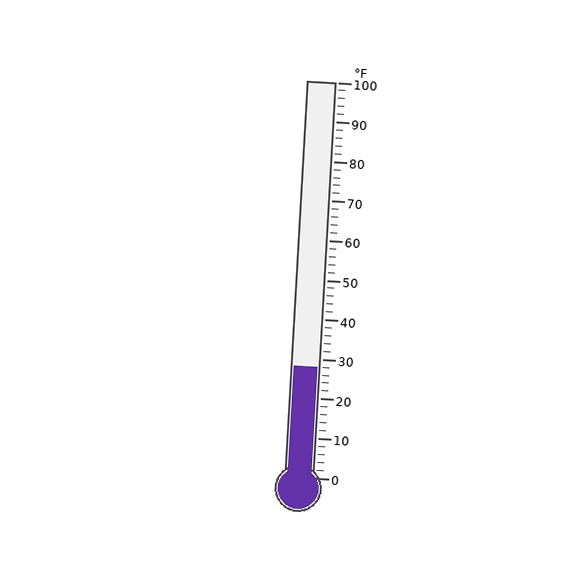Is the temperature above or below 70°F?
The temperature is below 70°F.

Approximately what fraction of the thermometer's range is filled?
The thermometer is filled to approximately 30% of its range.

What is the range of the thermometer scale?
The thermometer scale ranges from 0°F to 100°F.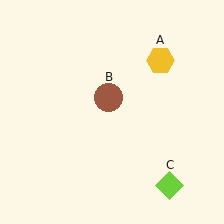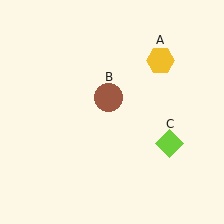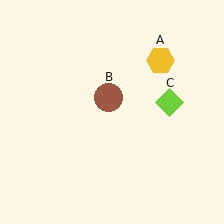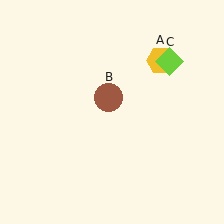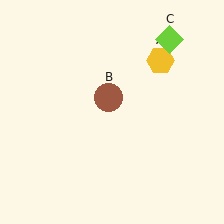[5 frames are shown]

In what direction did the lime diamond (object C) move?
The lime diamond (object C) moved up.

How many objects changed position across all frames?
1 object changed position: lime diamond (object C).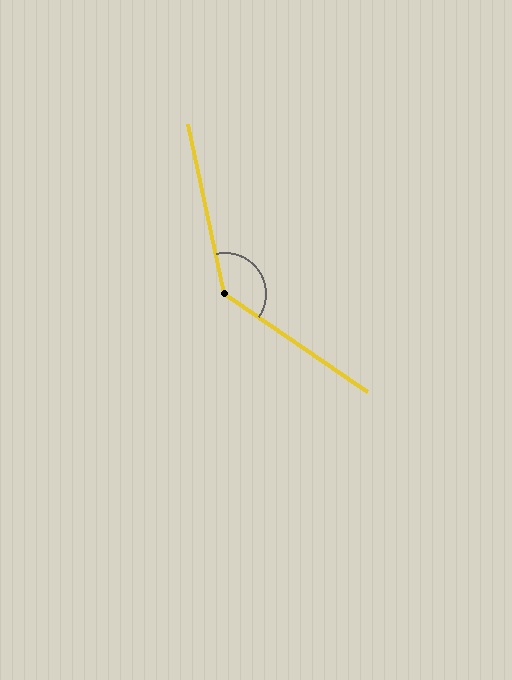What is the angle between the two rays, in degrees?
Approximately 136 degrees.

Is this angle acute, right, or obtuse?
It is obtuse.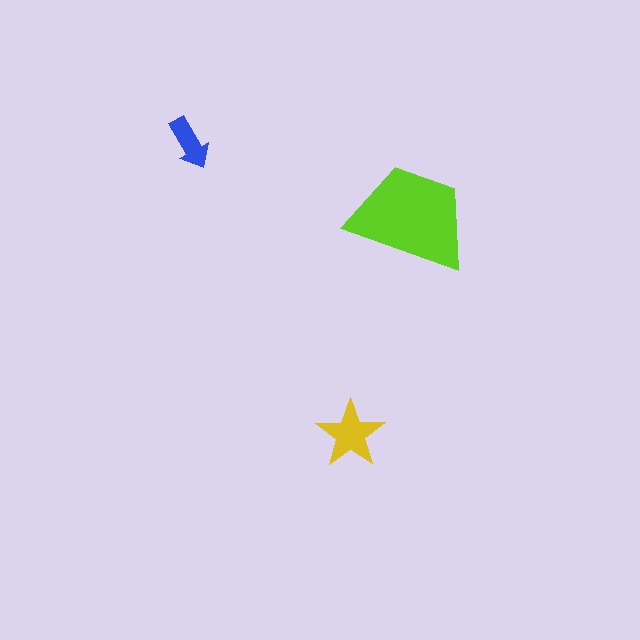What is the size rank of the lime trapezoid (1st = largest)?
1st.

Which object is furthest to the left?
The blue arrow is leftmost.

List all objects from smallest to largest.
The blue arrow, the yellow star, the lime trapezoid.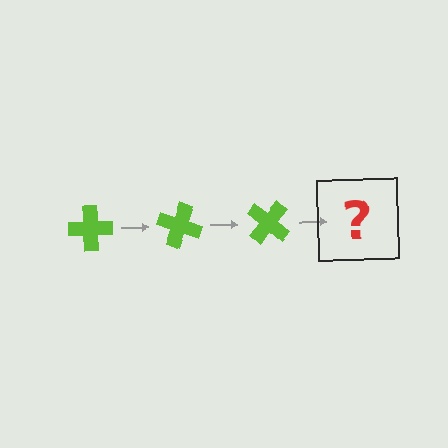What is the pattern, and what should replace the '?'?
The pattern is that the cross rotates 20 degrees each step. The '?' should be a lime cross rotated 60 degrees.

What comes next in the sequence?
The next element should be a lime cross rotated 60 degrees.